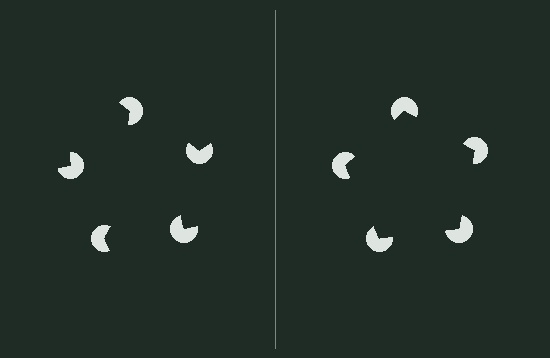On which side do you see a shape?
An illusory pentagon appears on the right side. On the left side the wedge cuts are rotated, so no coherent shape forms.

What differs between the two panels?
The pac-man discs are positioned identically on both sides; only the wedge orientations differ. On the right they align to a pentagon; on the left they are misaligned.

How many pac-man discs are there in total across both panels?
10 — 5 on each side.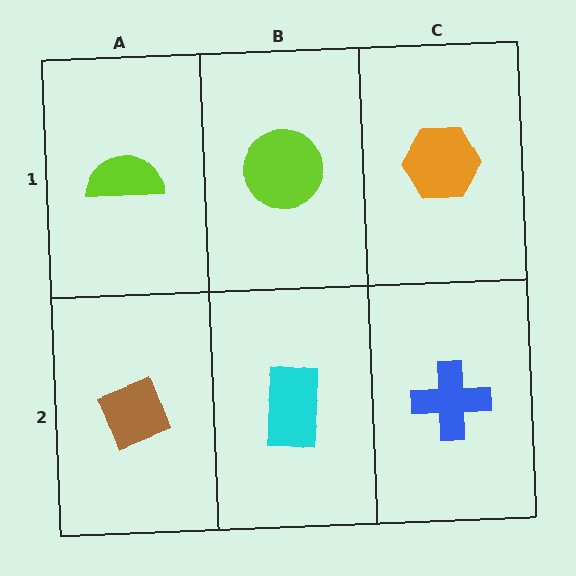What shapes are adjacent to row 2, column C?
An orange hexagon (row 1, column C), a cyan rectangle (row 2, column B).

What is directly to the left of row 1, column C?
A lime circle.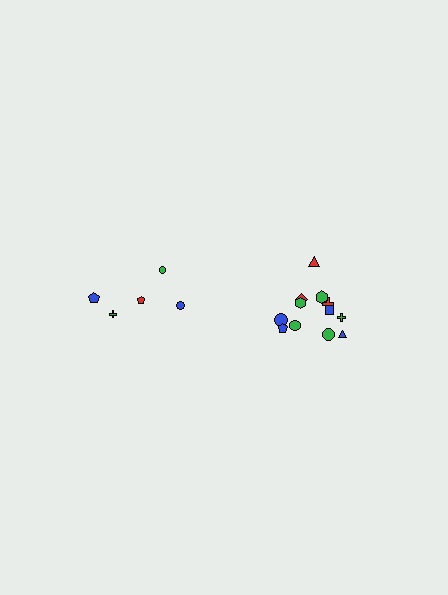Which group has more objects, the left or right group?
The right group.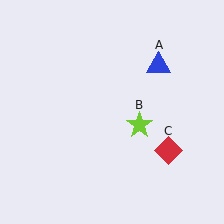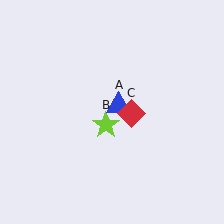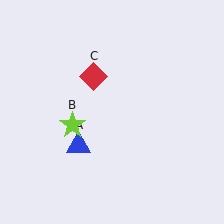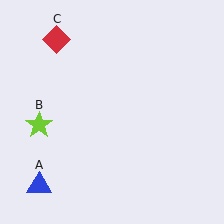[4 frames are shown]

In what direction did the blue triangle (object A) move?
The blue triangle (object A) moved down and to the left.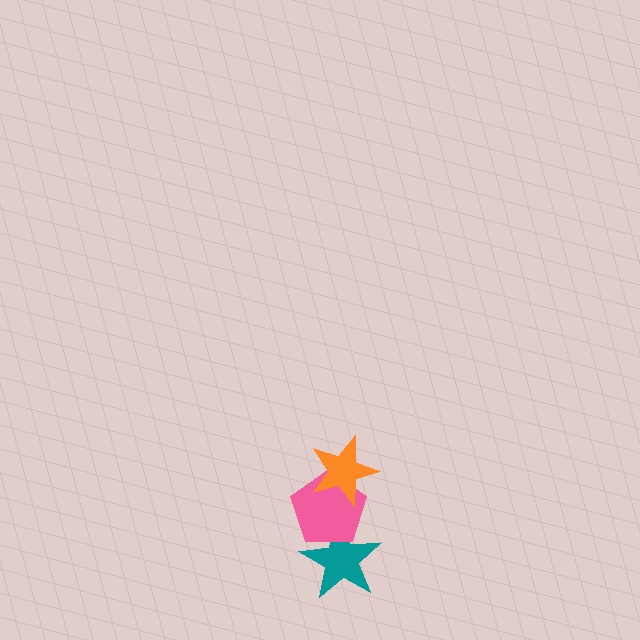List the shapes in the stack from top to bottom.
From top to bottom: the orange star, the pink pentagon, the teal star.